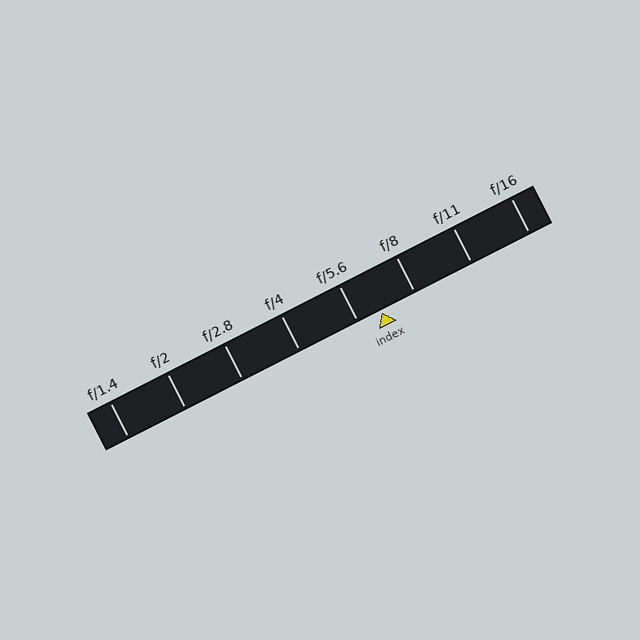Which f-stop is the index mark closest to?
The index mark is closest to f/5.6.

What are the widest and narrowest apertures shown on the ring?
The widest aperture shown is f/1.4 and the narrowest is f/16.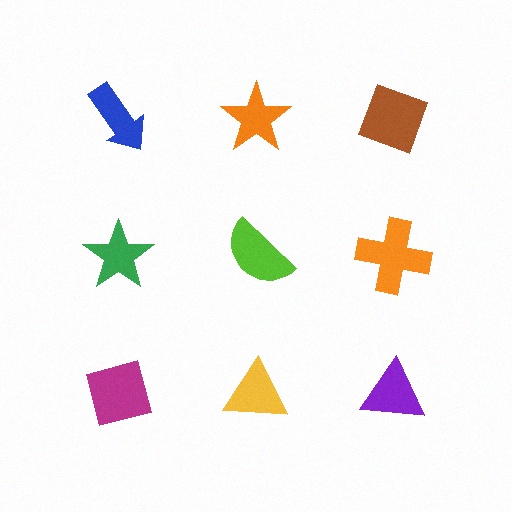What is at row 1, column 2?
An orange star.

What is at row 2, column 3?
An orange cross.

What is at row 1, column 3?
A brown diamond.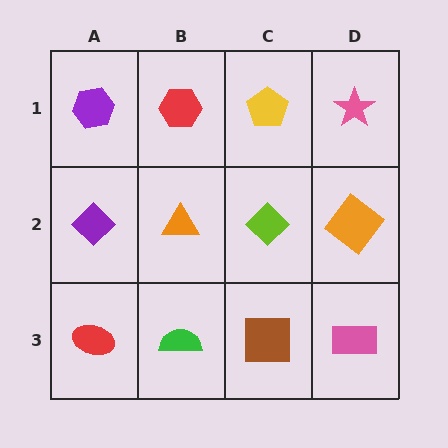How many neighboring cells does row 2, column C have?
4.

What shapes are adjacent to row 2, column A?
A purple hexagon (row 1, column A), a red ellipse (row 3, column A), an orange triangle (row 2, column B).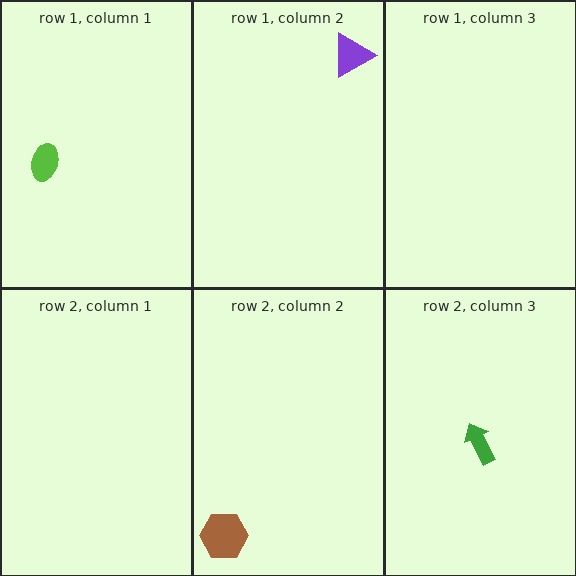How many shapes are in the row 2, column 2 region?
1.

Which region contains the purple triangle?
The row 1, column 2 region.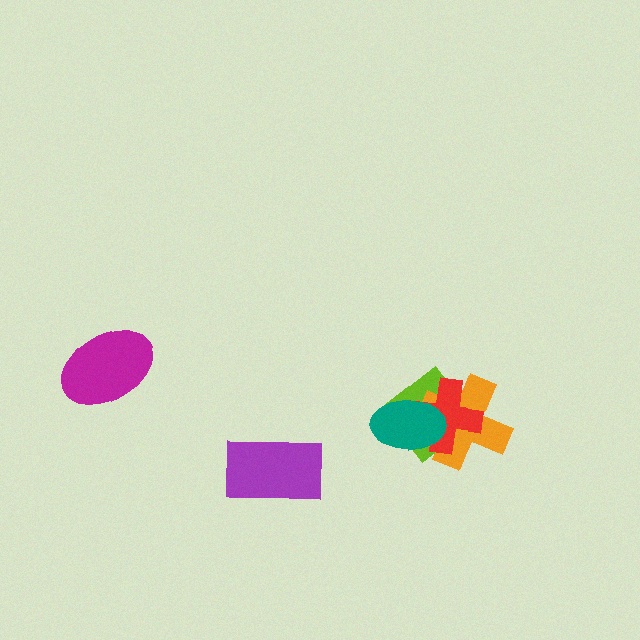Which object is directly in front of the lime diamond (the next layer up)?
The orange cross is directly in front of the lime diamond.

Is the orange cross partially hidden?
Yes, it is partially covered by another shape.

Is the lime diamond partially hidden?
Yes, it is partially covered by another shape.